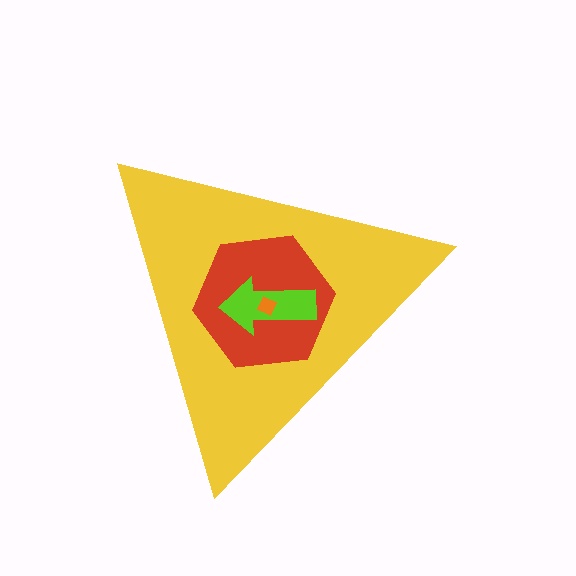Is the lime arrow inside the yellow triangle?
Yes.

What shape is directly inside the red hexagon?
The lime arrow.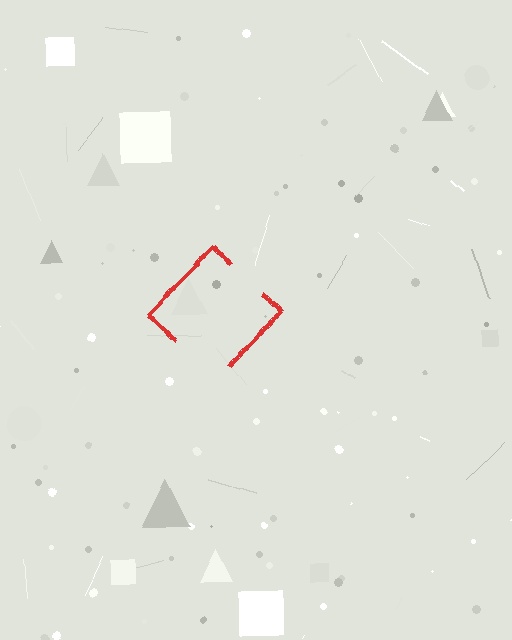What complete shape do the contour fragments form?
The contour fragments form a diamond.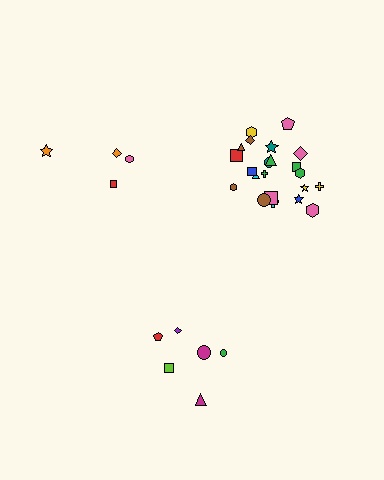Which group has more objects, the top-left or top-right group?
The top-right group.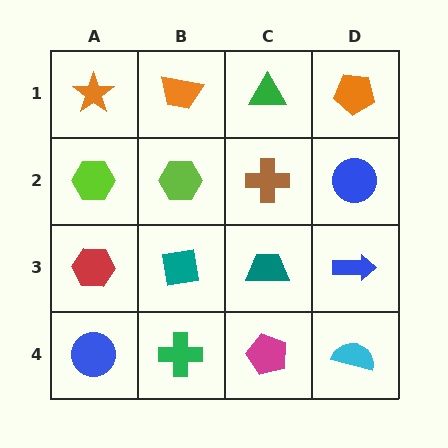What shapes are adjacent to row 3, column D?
A blue circle (row 2, column D), a cyan semicircle (row 4, column D), a teal trapezoid (row 3, column C).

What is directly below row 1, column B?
A lime hexagon.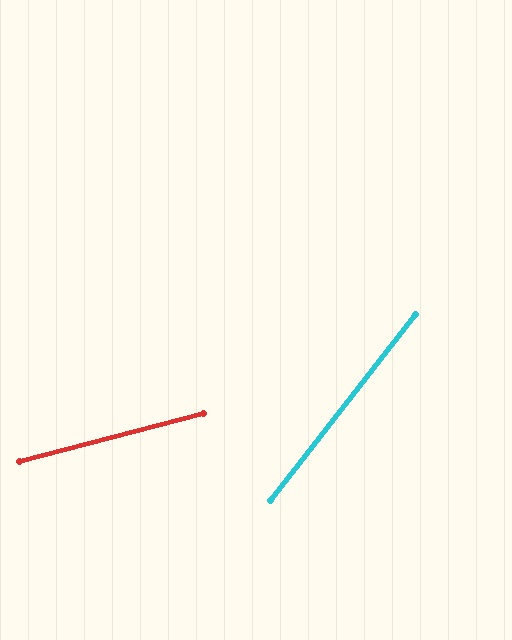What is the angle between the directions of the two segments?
Approximately 38 degrees.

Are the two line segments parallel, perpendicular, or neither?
Neither parallel nor perpendicular — they differ by about 38°.